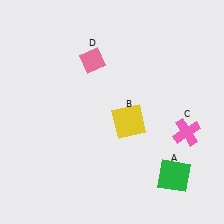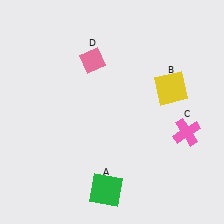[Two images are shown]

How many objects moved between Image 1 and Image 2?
2 objects moved between the two images.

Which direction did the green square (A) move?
The green square (A) moved left.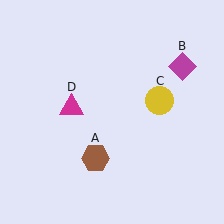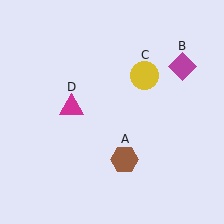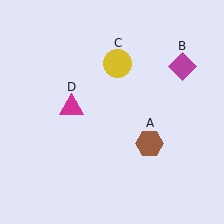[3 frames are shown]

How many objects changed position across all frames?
2 objects changed position: brown hexagon (object A), yellow circle (object C).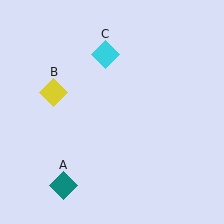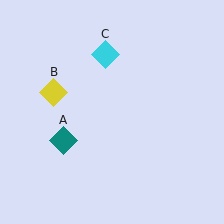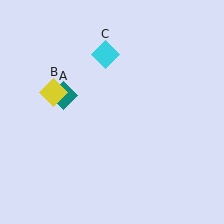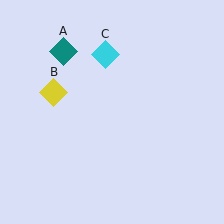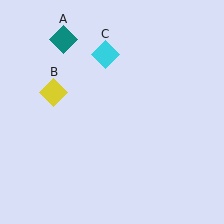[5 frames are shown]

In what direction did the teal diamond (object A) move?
The teal diamond (object A) moved up.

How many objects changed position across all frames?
1 object changed position: teal diamond (object A).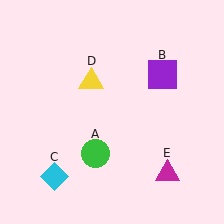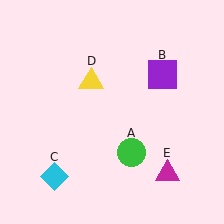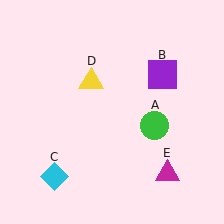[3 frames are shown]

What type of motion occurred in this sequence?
The green circle (object A) rotated counterclockwise around the center of the scene.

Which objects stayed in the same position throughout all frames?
Purple square (object B) and cyan diamond (object C) and yellow triangle (object D) and magenta triangle (object E) remained stationary.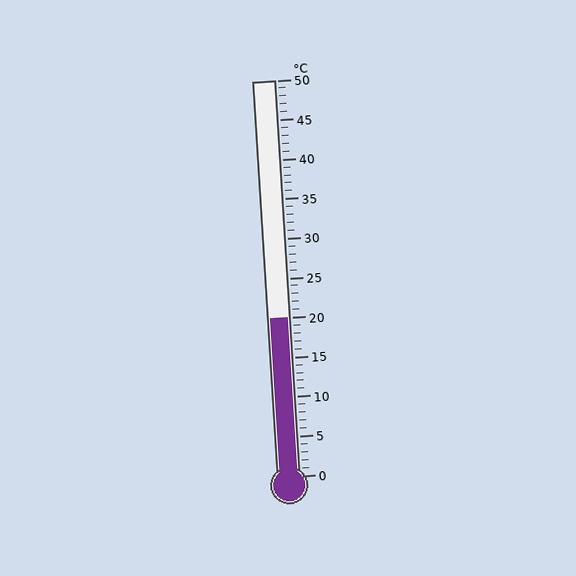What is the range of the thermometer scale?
The thermometer scale ranges from 0°C to 50°C.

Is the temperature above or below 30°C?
The temperature is below 30°C.